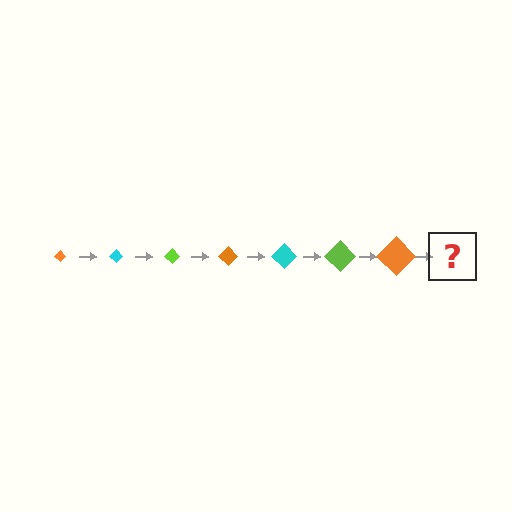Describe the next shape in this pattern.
It should be a cyan diamond, larger than the previous one.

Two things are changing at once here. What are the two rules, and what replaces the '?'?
The two rules are that the diamond grows larger each step and the color cycles through orange, cyan, and lime. The '?' should be a cyan diamond, larger than the previous one.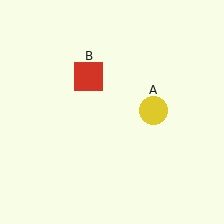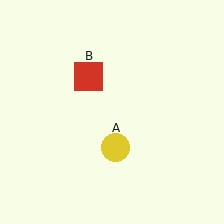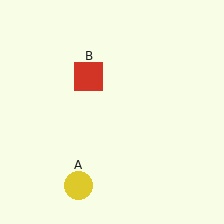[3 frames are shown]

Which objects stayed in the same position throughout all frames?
Red square (object B) remained stationary.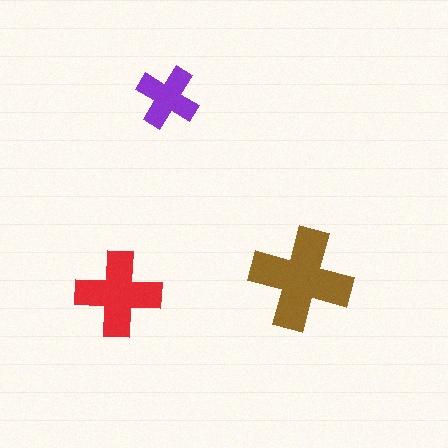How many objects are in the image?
There are 3 objects in the image.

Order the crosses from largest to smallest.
the brown one, the red one, the purple one.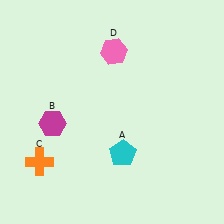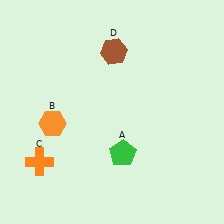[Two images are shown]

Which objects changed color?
A changed from cyan to green. B changed from magenta to orange. D changed from pink to brown.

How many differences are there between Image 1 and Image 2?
There are 3 differences between the two images.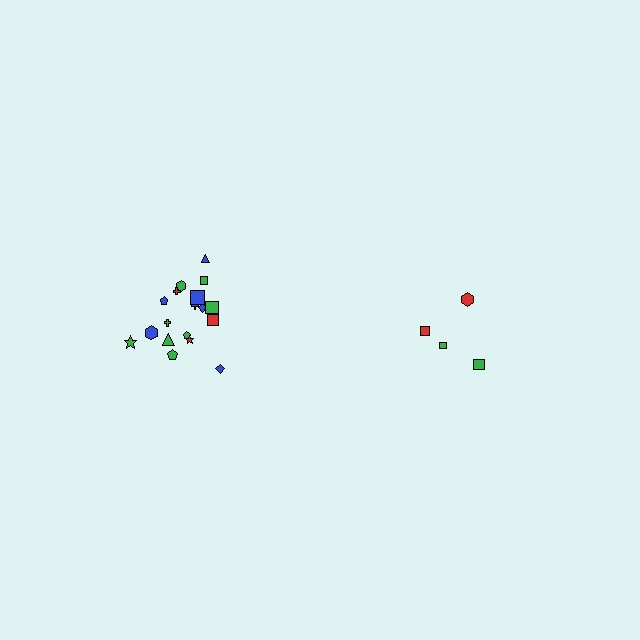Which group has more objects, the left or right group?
The left group.